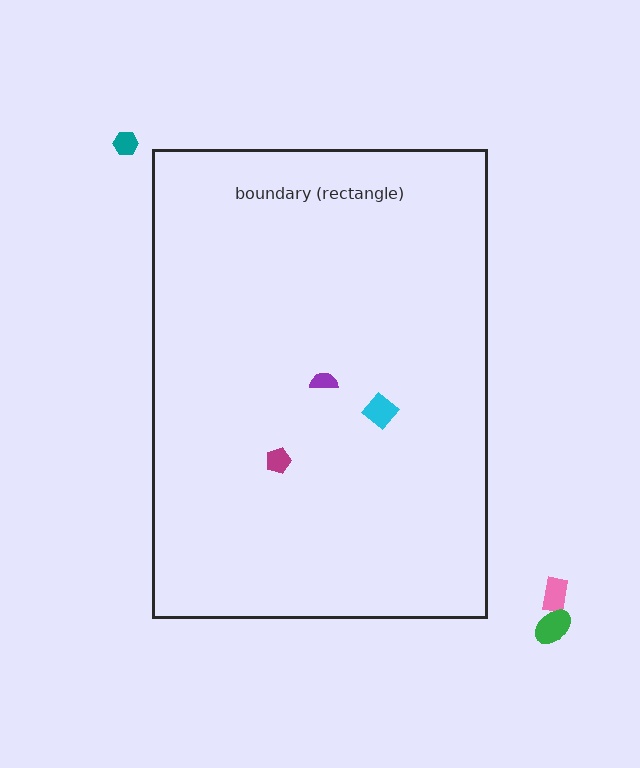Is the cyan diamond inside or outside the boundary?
Inside.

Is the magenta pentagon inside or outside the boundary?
Inside.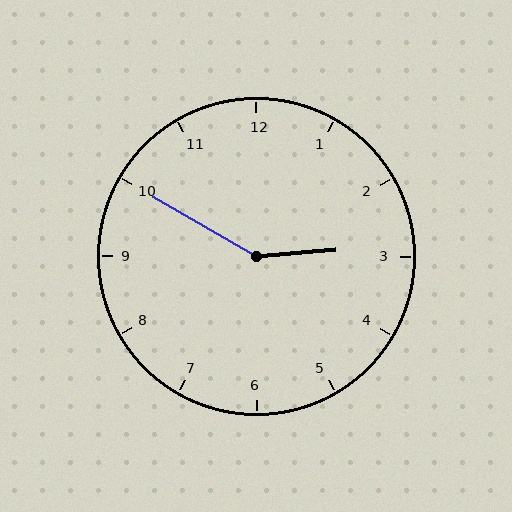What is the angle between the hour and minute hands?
Approximately 145 degrees.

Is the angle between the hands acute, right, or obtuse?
It is obtuse.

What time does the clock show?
2:50.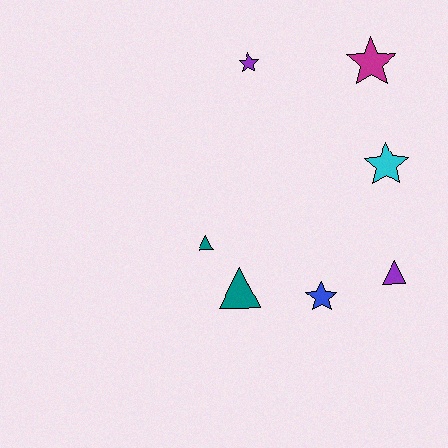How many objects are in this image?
There are 7 objects.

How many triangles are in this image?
There are 3 triangles.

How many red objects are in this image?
There are no red objects.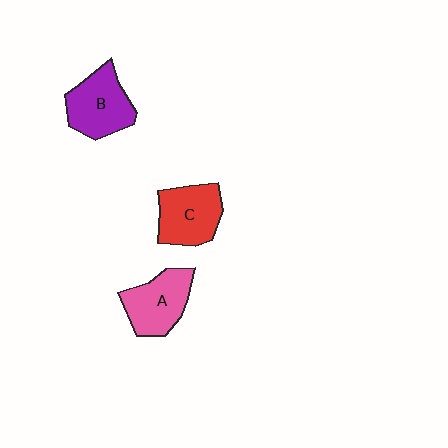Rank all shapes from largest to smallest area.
From largest to smallest: B (purple), C (red), A (pink).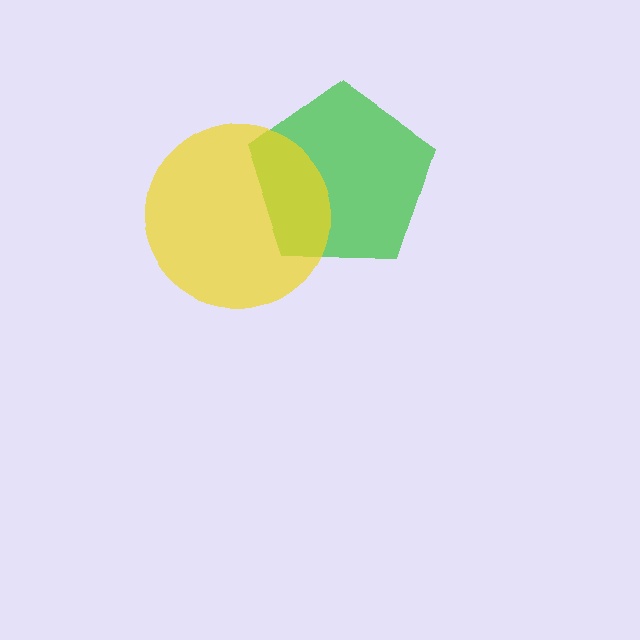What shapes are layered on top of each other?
The layered shapes are: a green pentagon, a yellow circle.